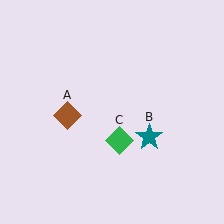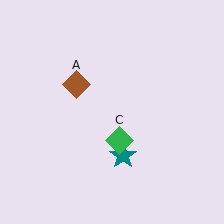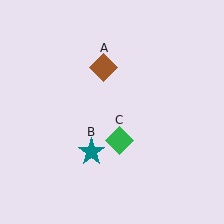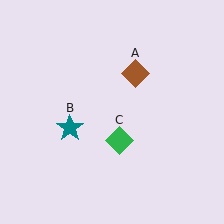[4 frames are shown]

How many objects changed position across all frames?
2 objects changed position: brown diamond (object A), teal star (object B).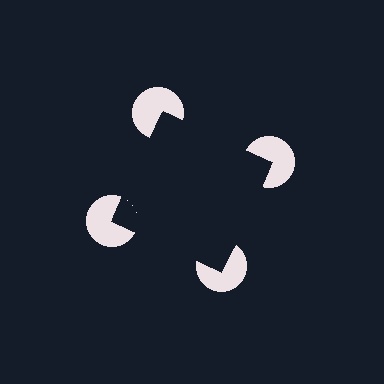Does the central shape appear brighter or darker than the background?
It typically appears slightly darker than the background, even though no actual brightness change is drawn.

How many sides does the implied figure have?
4 sides.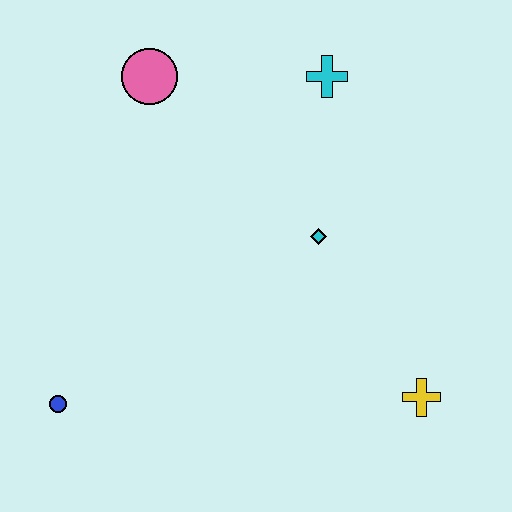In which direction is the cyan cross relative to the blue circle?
The cyan cross is above the blue circle.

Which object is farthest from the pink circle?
The yellow cross is farthest from the pink circle.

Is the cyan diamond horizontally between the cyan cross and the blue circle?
Yes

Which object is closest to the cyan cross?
The cyan diamond is closest to the cyan cross.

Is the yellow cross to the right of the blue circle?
Yes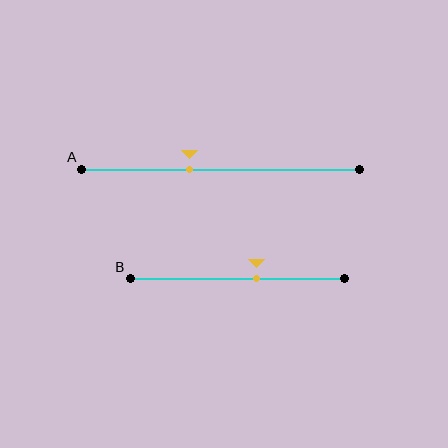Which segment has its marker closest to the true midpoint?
Segment B has its marker closest to the true midpoint.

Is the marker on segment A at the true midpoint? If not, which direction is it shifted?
No, the marker on segment A is shifted to the left by about 11% of the segment length.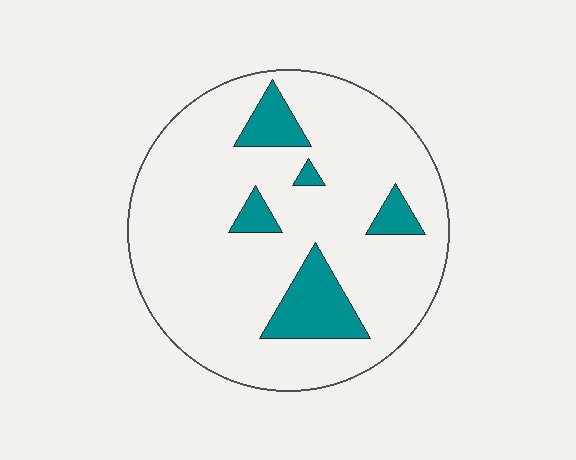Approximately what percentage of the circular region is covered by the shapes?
Approximately 15%.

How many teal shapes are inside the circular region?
5.